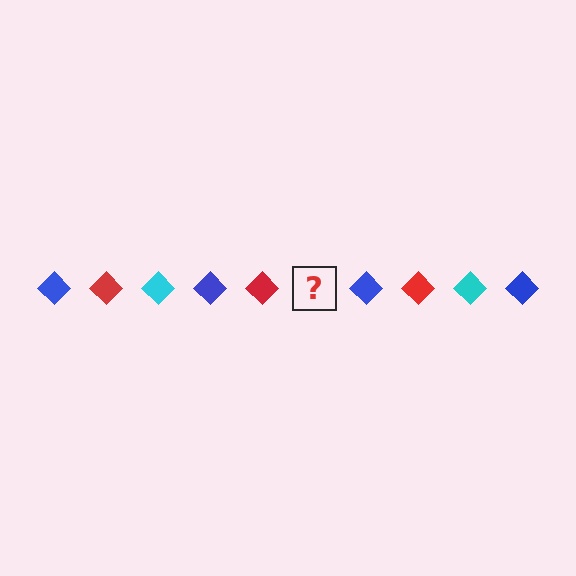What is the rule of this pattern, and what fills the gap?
The rule is that the pattern cycles through blue, red, cyan diamonds. The gap should be filled with a cyan diamond.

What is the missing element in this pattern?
The missing element is a cyan diamond.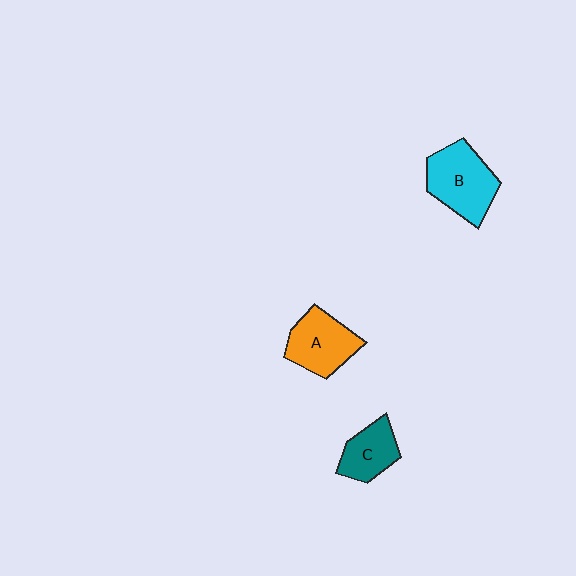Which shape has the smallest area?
Shape C (teal).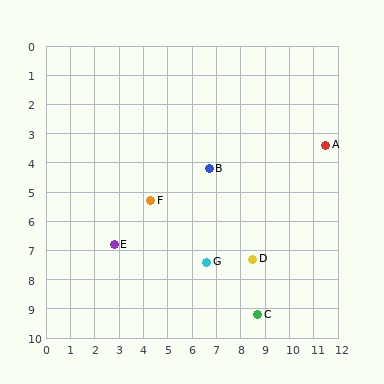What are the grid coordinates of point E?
Point E is at approximately (2.8, 6.8).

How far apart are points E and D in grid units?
Points E and D are about 5.7 grid units apart.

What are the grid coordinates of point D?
Point D is at approximately (8.5, 7.3).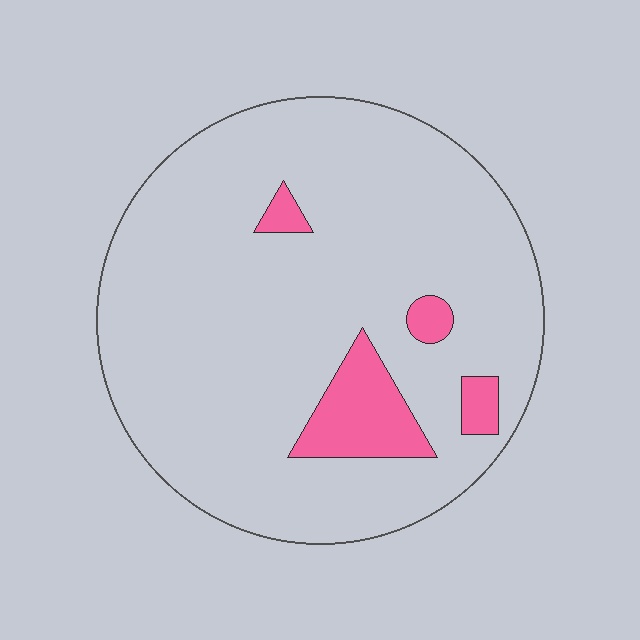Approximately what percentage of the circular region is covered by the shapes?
Approximately 10%.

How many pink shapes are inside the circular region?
4.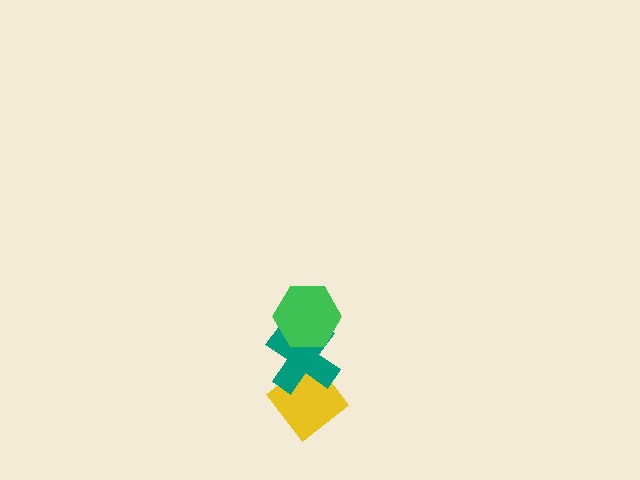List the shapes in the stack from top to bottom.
From top to bottom: the green hexagon, the teal cross, the yellow diamond.